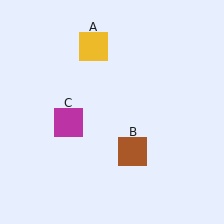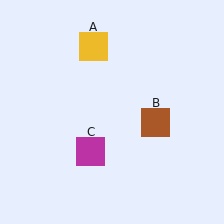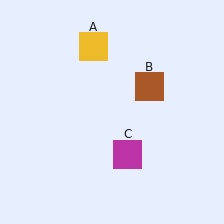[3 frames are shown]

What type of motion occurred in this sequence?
The brown square (object B), magenta square (object C) rotated counterclockwise around the center of the scene.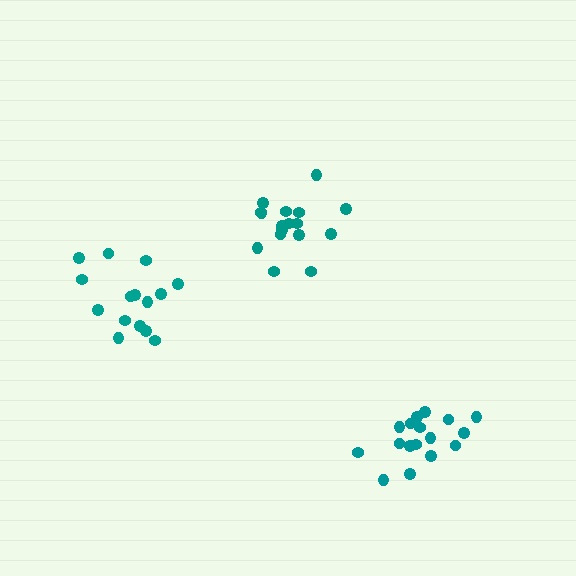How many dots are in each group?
Group 1: 17 dots, Group 2: 17 dots, Group 3: 15 dots (49 total).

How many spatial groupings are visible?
There are 3 spatial groupings.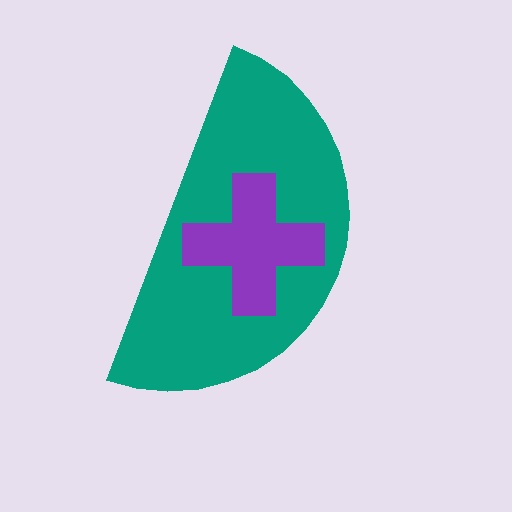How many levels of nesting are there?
2.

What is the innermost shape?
The purple cross.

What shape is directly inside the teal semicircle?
The purple cross.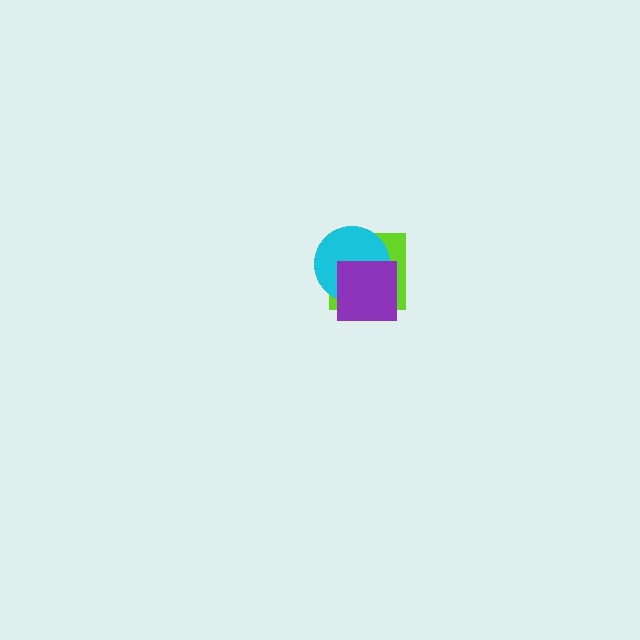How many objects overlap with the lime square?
2 objects overlap with the lime square.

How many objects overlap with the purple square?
2 objects overlap with the purple square.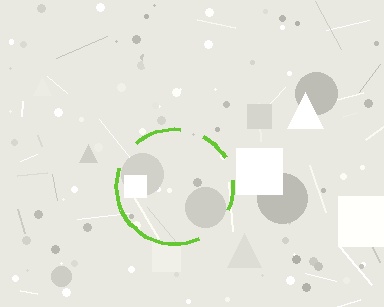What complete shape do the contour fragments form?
The contour fragments form a circle.